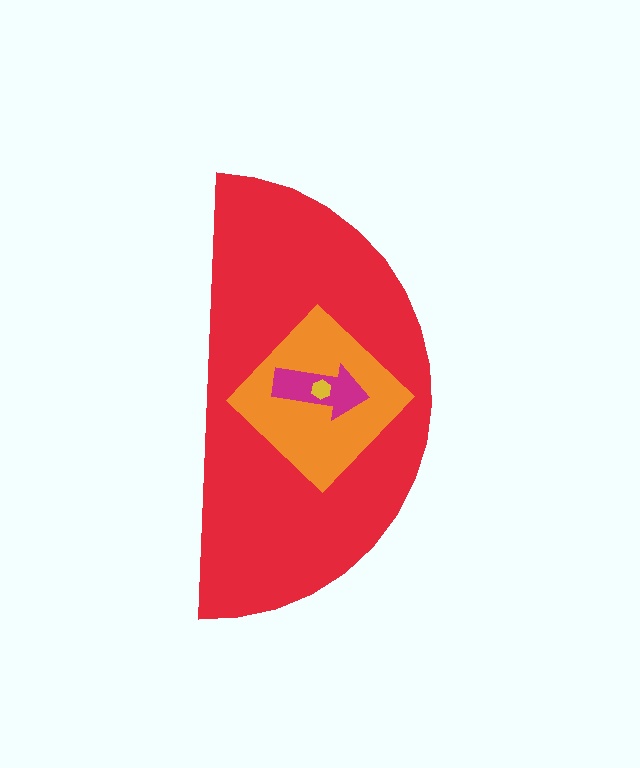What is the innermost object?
The yellow hexagon.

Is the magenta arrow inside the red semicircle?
Yes.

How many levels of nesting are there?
4.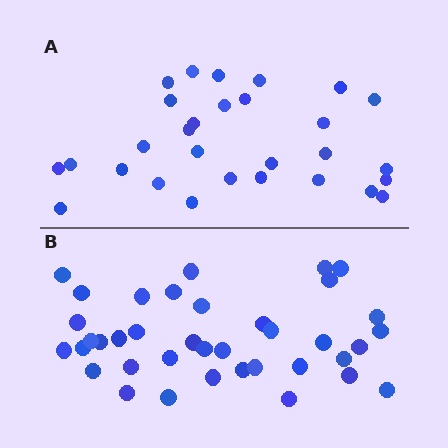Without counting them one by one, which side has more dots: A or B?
Region B (the bottom region) has more dots.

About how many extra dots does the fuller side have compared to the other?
Region B has roughly 8 or so more dots than region A.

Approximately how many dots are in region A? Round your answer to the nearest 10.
About 30 dots. (The exact count is 29, which rounds to 30.)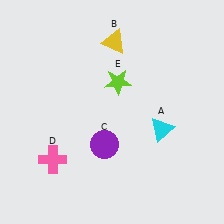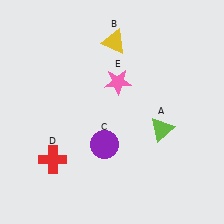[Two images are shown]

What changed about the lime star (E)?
In Image 1, E is lime. In Image 2, it changed to pink.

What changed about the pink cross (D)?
In Image 1, D is pink. In Image 2, it changed to red.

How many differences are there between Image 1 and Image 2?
There are 3 differences between the two images.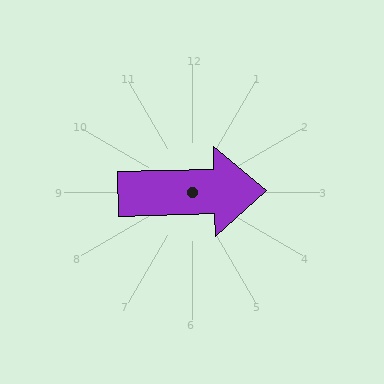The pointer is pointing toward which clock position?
Roughly 3 o'clock.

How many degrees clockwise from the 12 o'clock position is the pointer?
Approximately 89 degrees.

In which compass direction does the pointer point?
East.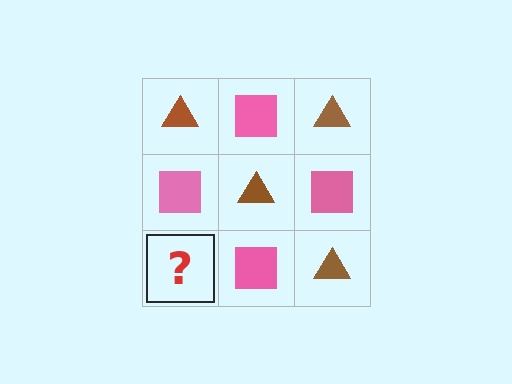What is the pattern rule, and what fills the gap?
The rule is that it alternates brown triangle and pink square in a checkerboard pattern. The gap should be filled with a brown triangle.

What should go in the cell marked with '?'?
The missing cell should contain a brown triangle.